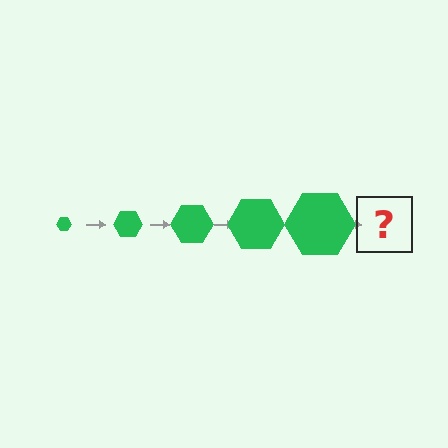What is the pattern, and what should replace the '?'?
The pattern is that the hexagon gets progressively larger each step. The '?' should be a green hexagon, larger than the previous one.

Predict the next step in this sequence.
The next step is a green hexagon, larger than the previous one.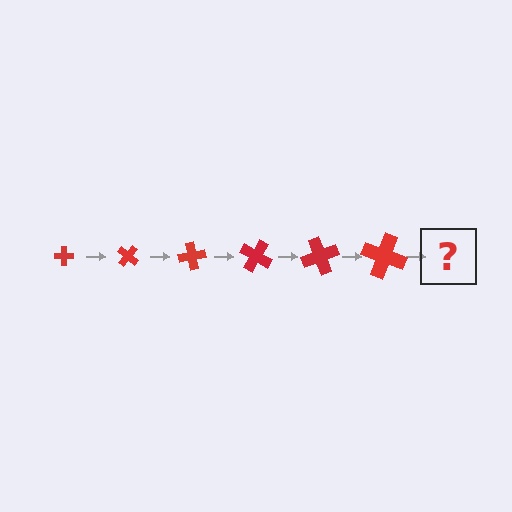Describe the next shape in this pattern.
It should be a cross, larger than the previous one and rotated 240 degrees from the start.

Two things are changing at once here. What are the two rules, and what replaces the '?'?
The two rules are that the cross grows larger each step and it rotates 40 degrees each step. The '?' should be a cross, larger than the previous one and rotated 240 degrees from the start.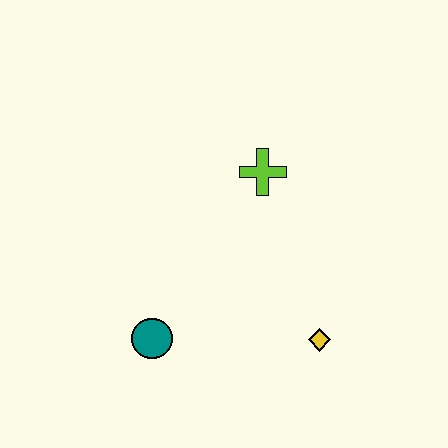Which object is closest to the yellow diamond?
The teal circle is closest to the yellow diamond.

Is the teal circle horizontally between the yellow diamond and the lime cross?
No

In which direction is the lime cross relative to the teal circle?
The lime cross is above the teal circle.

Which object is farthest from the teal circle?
The lime cross is farthest from the teal circle.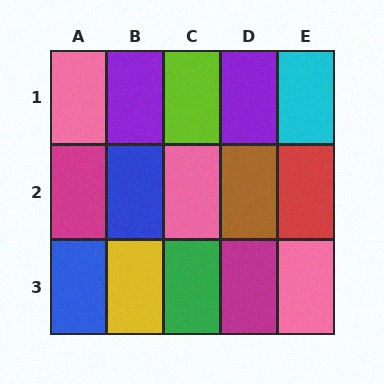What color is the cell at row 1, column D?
Purple.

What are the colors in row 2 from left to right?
Magenta, blue, pink, brown, red.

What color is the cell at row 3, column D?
Magenta.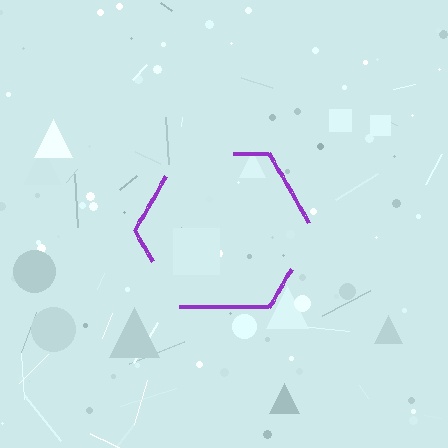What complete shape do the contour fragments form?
The contour fragments form a hexagon.